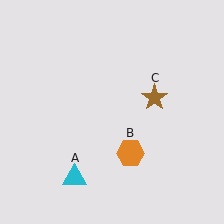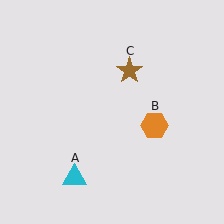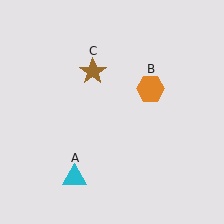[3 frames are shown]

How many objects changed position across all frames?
2 objects changed position: orange hexagon (object B), brown star (object C).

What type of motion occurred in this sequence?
The orange hexagon (object B), brown star (object C) rotated counterclockwise around the center of the scene.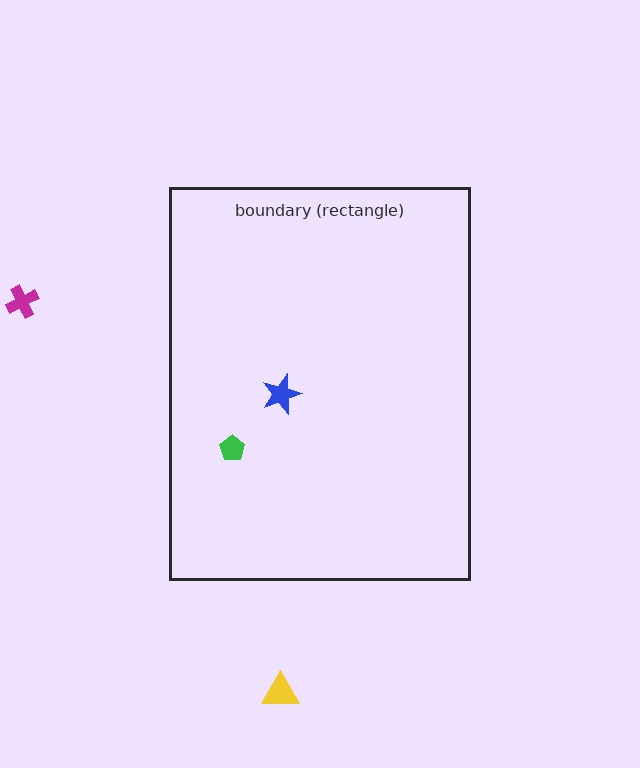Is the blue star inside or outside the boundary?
Inside.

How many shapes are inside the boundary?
2 inside, 2 outside.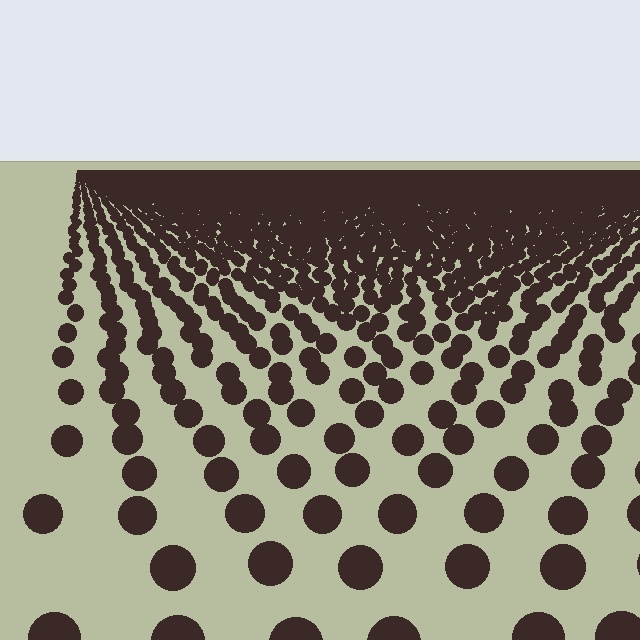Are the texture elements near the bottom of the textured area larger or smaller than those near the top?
Larger. Near the bottom, elements are closer to the viewer and appear at a bigger on-screen size.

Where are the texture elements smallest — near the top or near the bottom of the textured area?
Near the top.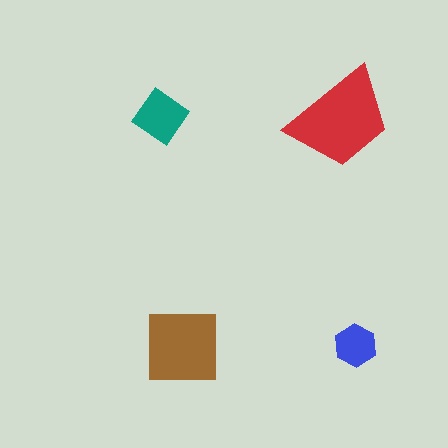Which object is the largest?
The red trapezoid.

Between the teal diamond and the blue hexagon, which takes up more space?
The teal diamond.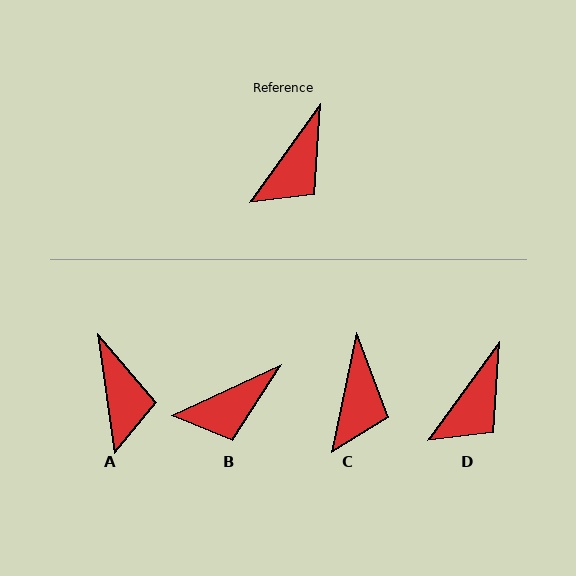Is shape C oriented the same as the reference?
No, it is off by about 24 degrees.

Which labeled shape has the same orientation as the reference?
D.